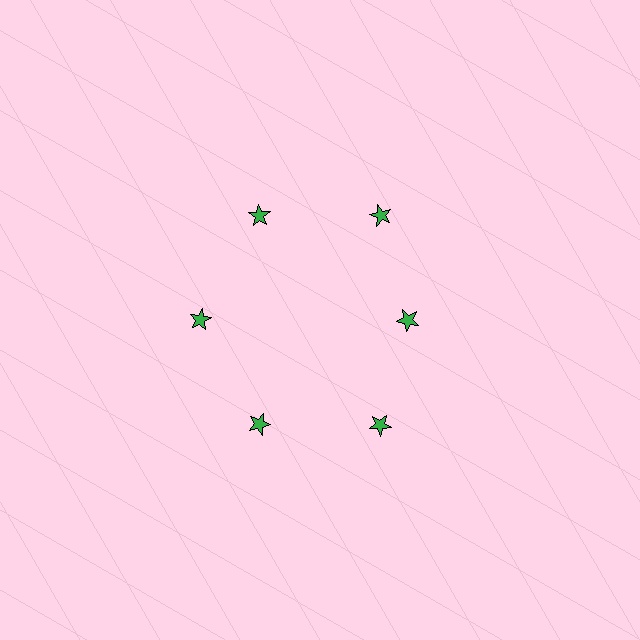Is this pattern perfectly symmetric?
No. The 6 green stars are arranged in a ring, but one element near the 3 o'clock position is pulled inward toward the center, breaking the 6-fold rotational symmetry.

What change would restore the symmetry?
The symmetry would be restored by moving it outward, back onto the ring so that all 6 stars sit at equal angles and equal distance from the center.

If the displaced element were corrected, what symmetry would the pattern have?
It would have 6-fold rotational symmetry — the pattern would map onto itself every 60 degrees.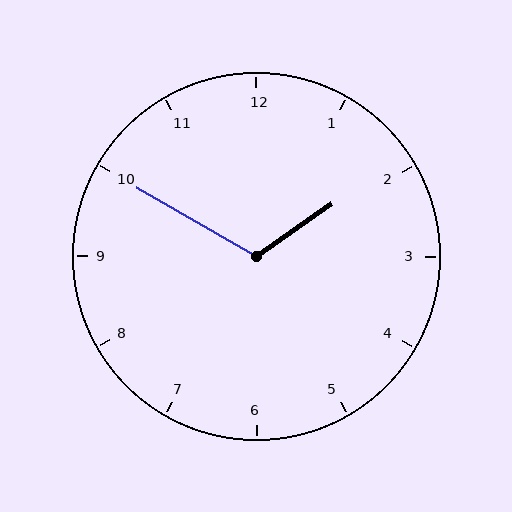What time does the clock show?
1:50.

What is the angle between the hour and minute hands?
Approximately 115 degrees.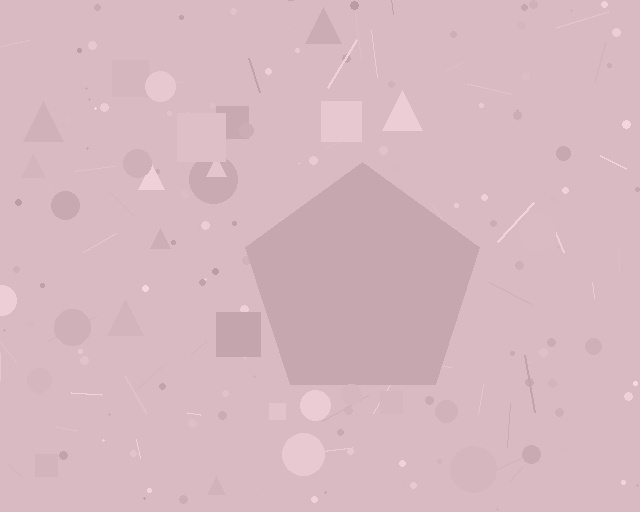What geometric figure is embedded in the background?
A pentagon is embedded in the background.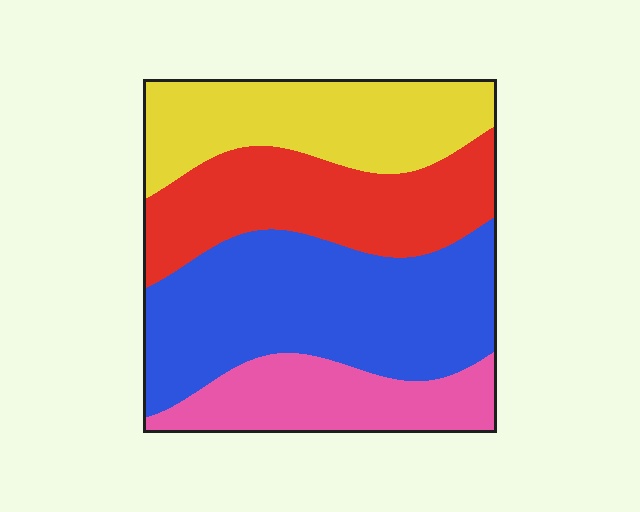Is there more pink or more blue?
Blue.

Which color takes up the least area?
Pink, at roughly 15%.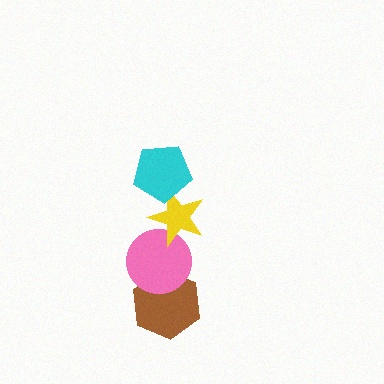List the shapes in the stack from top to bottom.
From top to bottom: the cyan pentagon, the yellow star, the pink circle, the brown hexagon.